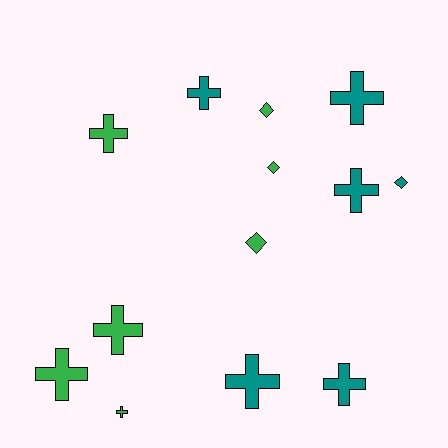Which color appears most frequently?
Green, with 7 objects.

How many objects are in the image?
There are 13 objects.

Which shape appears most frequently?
Cross, with 9 objects.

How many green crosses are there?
There are 4 green crosses.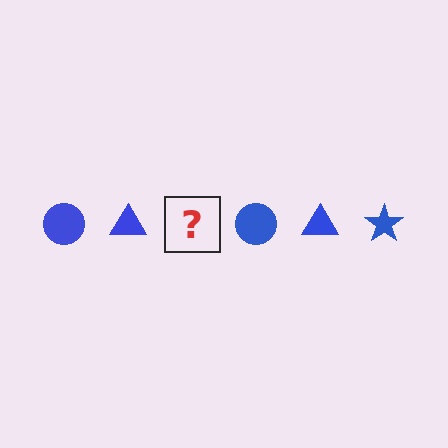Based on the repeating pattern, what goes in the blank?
The blank should be a blue star.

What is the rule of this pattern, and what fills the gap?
The rule is that the pattern cycles through circle, triangle, star shapes in blue. The gap should be filled with a blue star.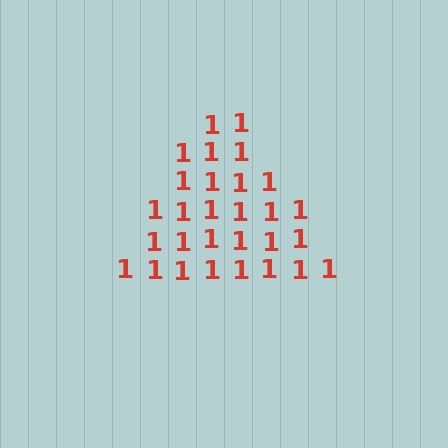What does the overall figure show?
The overall figure shows a triangle.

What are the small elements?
The small elements are digit 1's.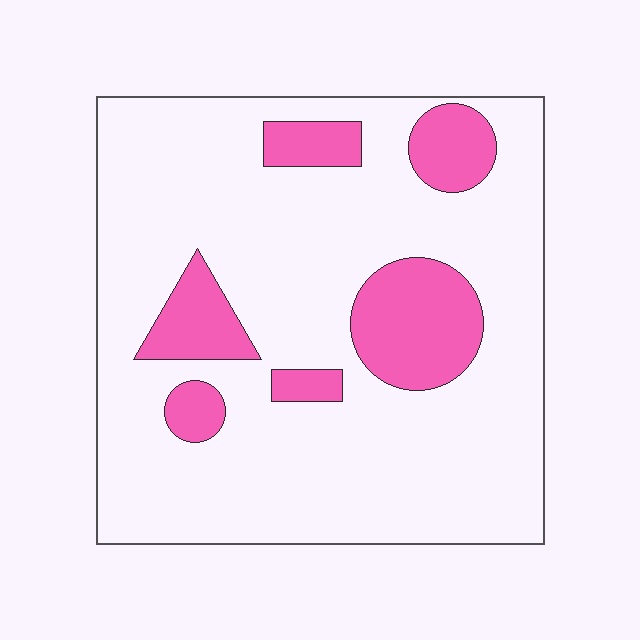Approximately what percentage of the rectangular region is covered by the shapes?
Approximately 20%.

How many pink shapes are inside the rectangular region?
6.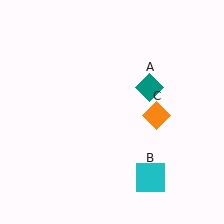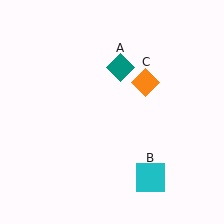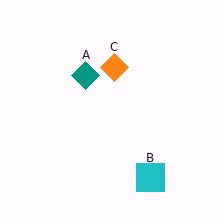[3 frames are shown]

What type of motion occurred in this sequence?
The teal diamond (object A), orange diamond (object C) rotated counterclockwise around the center of the scene.